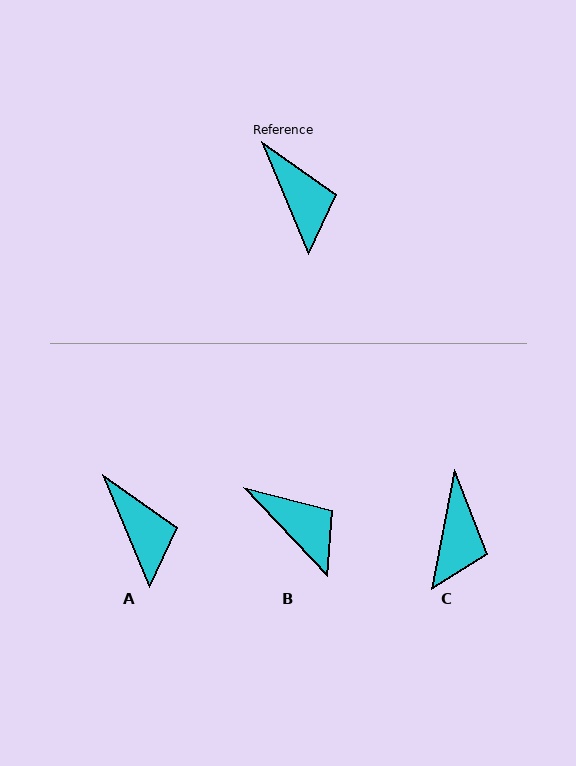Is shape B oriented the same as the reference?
No, it is off by about 21 degrees.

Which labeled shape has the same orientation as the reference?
A.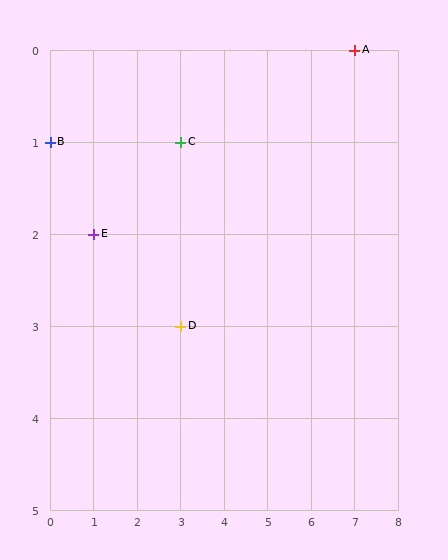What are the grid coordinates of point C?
Point C is at grid coordinates (3, 1).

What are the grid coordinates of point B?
Point B is at grid coordinates (0, 1).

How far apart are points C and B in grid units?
Points C and B are 3 columns apart.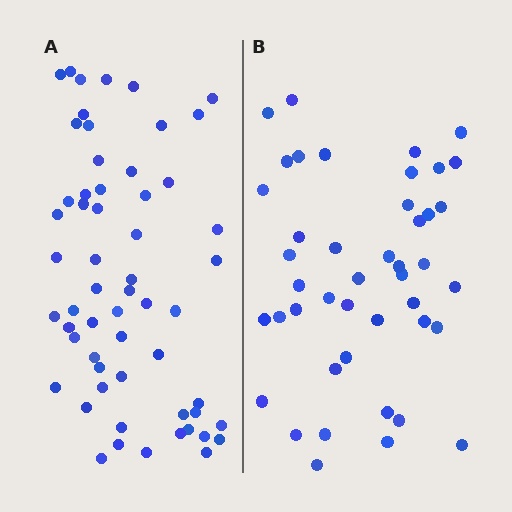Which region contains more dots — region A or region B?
Region A (the left region) has more dots.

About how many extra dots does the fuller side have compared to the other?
Region A has approximately 15 more dots than region B.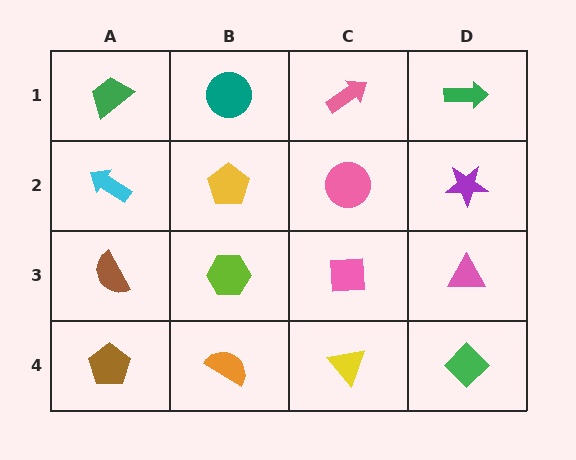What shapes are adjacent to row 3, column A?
A cyan arrow (row 2, column A), a brown pentagon (row 4, column A), a lime hexagon (row 3, column B).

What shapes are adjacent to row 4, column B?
A lime hexagon (row 3, column B), a brown pentagon (row 4, column A), a yellow triangle (row 4, column C).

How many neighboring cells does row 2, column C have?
4.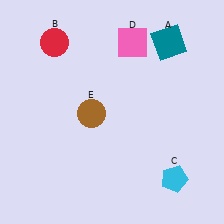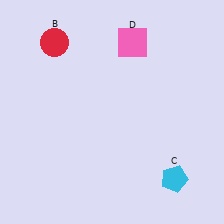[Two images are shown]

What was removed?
The brown circle (E), the teal square (A) were removed in Image 2.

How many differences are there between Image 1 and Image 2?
There are 2 differences between the two images.